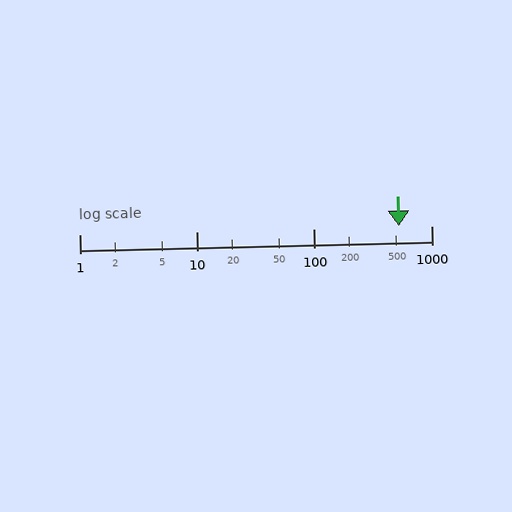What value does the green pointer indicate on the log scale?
The pointer indicates approximately 530.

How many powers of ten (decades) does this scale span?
The scale spans 3 decades, from 1 to 1000.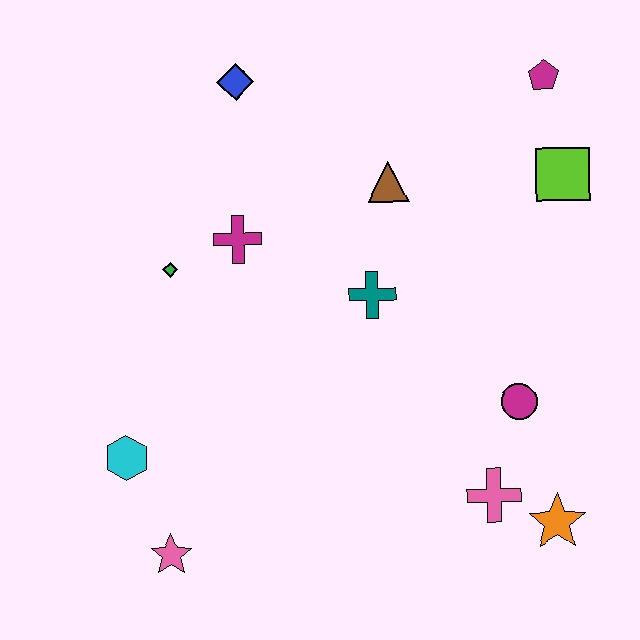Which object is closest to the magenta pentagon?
The lime square is closest to the magenta pentagon.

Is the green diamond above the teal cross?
Yes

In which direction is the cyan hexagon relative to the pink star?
The cyan hexagon is above the pink star.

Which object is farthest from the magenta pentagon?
The pink star is farthest from the magenta pentagon.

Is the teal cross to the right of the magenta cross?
Yes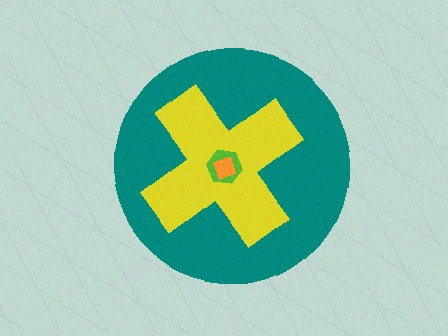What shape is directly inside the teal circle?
The yellow cross.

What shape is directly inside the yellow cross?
The lime hexagon.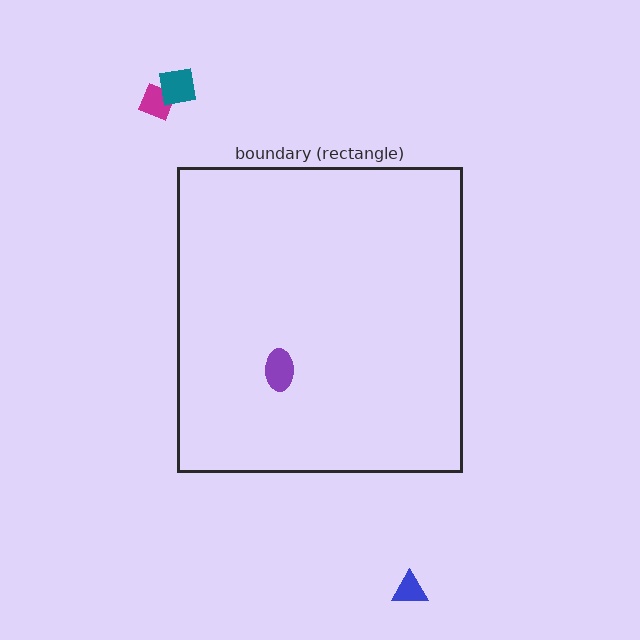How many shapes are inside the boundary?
1 inside, 3 outside.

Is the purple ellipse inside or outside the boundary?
Inside.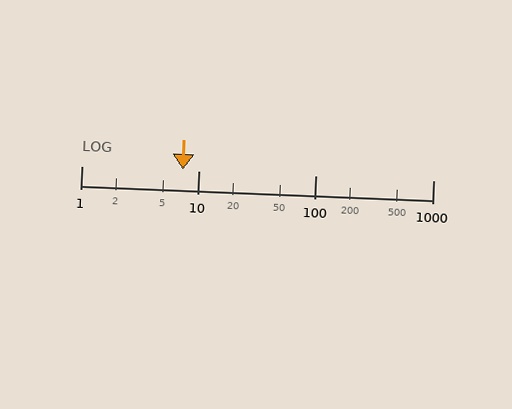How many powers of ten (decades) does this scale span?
The scale spans 3 decades, from 1 to 1000.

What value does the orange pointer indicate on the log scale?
The pointer indicates approximately 7.3.